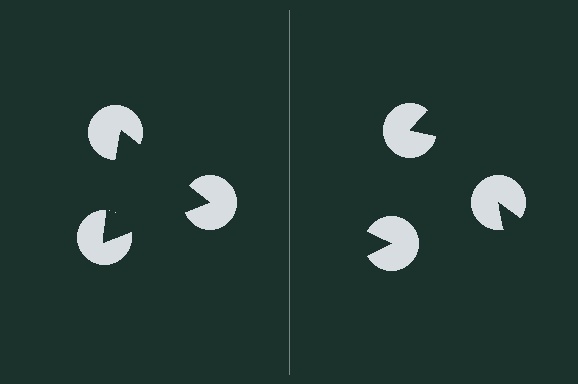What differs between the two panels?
The pac-man discs are positioned identically on both sides; only the wedge orientations differ. On the left they align to a triangle; on the right they are misaligned.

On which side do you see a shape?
An illusory triangle appears on the left side. On the right side the wedge cuts are rotated, so no coherent shape forms.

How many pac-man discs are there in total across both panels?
6 — 3 on each side.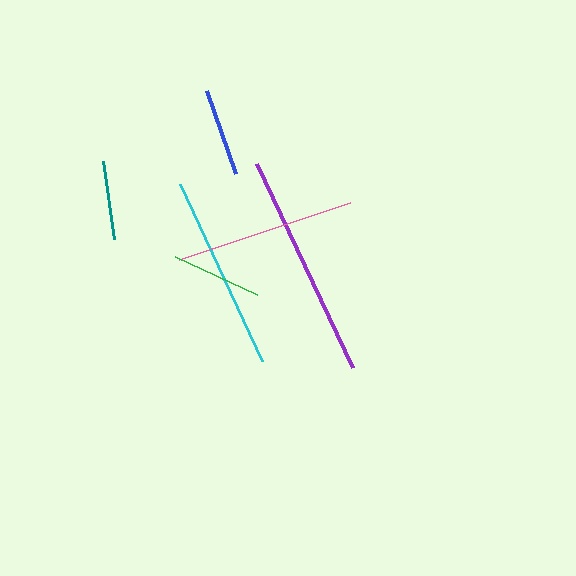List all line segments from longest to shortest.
From longest to shortest: purple, cyan, pink, green, blue, teal.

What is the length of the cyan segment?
The cyan segment is approximately 195 pixels long.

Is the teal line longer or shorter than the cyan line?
The cyan line is longer than the teal line.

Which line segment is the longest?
The purple line is the longest at approximately 225 pixels.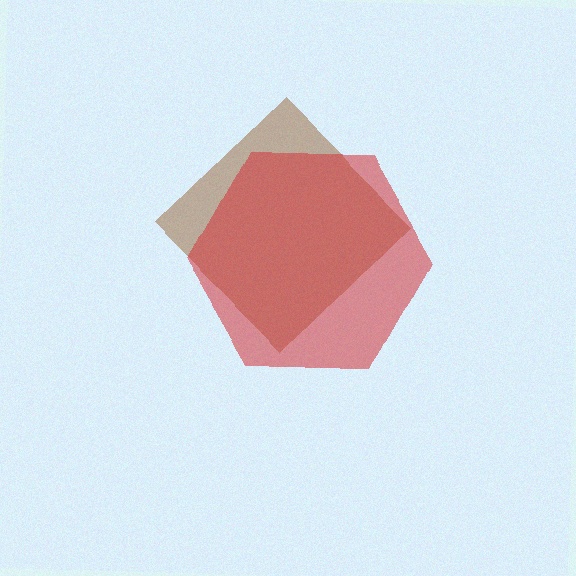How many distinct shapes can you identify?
There are 2 distinct shapes: a brown diamond, a red hexagon.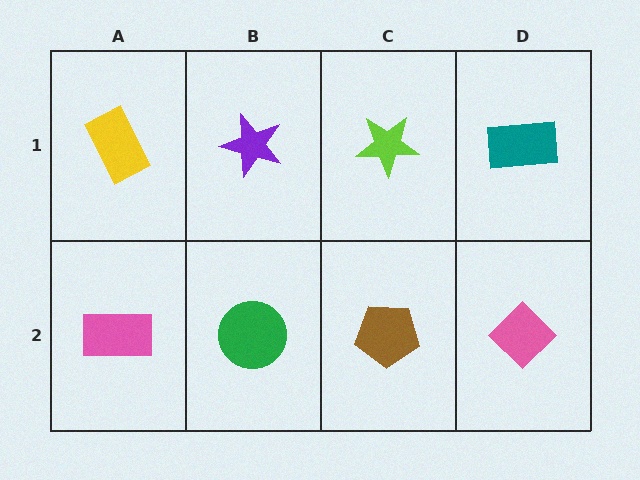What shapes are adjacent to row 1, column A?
A pink rectangle (row 2, column A), a purple star (row 1, column B).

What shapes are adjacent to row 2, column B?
A purple star (row 1, column B), a pink rectangle (row 2, column A), a brown pentagon (row 2, column C).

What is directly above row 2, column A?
A yellow rectangle.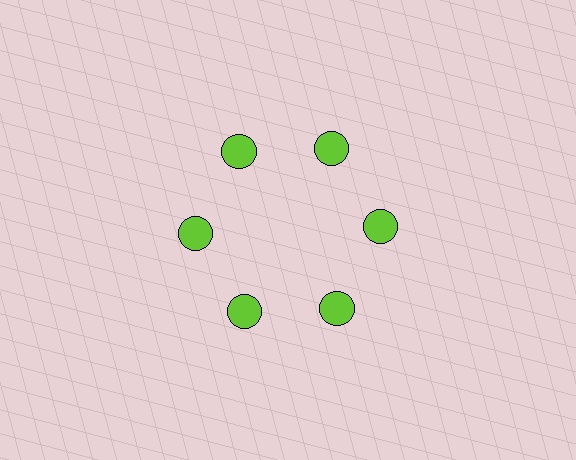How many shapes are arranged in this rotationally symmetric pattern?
There are 6 shapes, arranged in 6 groups of 1.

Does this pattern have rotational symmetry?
Yes, this pattern has 6-fold rotational symmetry. It looks the same after rotating 60 degrees around the center.